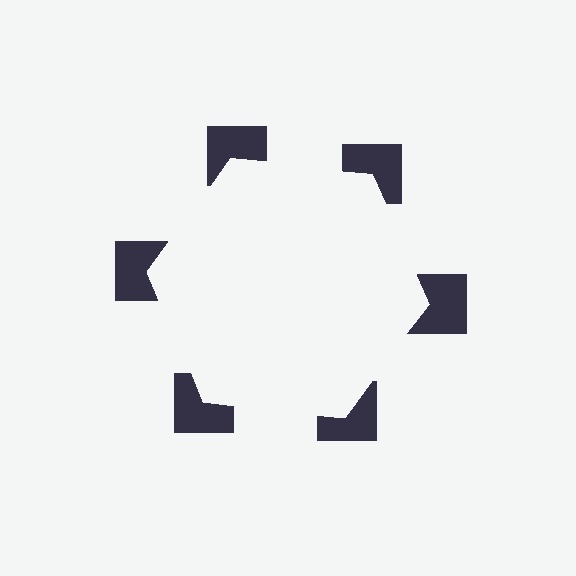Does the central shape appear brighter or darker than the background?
It typically appears slightly brighter than the background, even though no actual brightness change is drawn.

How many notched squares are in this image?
There are 6 — one at each vertex of the illusory hexagon.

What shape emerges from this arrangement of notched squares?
An illusory hexagon — its edges are inferred from the aligned wedge cuts in the notched squares, not physically drawn.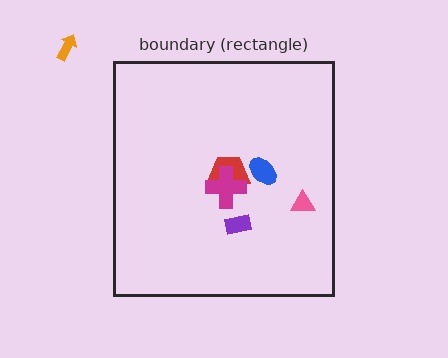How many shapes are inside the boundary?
5 inside, 1 outside.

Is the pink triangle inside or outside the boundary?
Inside.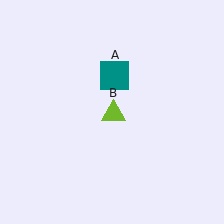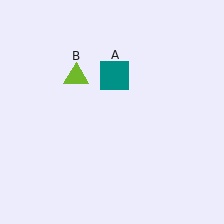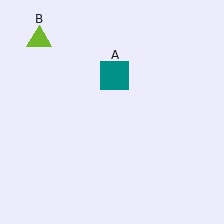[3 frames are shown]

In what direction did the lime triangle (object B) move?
The lime triangle (object B) moved up and to the left.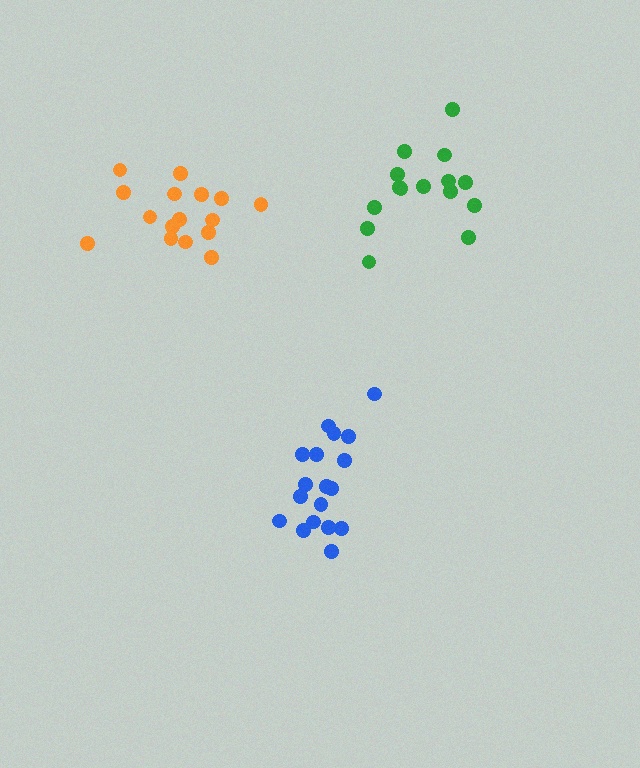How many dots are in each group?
Group 1: 16 dots, Group 2: 15 dots, Group 3: 18 dots (49 total).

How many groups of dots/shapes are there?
There are 3 groups.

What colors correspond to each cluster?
The clusters are colored: orange, green, blue.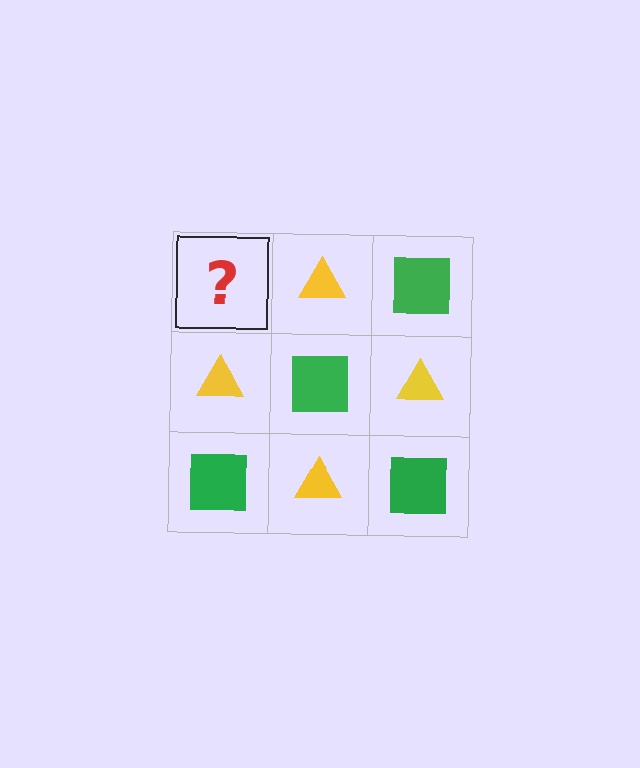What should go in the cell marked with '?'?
The missing cell should contain a green square.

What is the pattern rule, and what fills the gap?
The rule is that it alternates green square and yellow triangle in a checkerboard pattern. The gap should be filled with a green square.